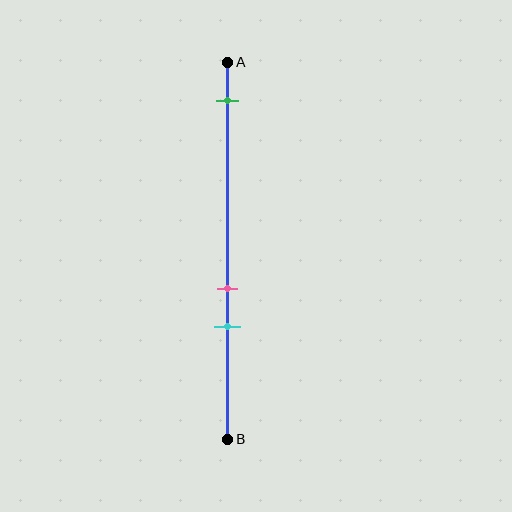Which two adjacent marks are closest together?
The pink and cyan marks are the closest adjacent pair.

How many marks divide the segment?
There are 3 marks dividing the segment.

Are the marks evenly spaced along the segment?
No, the marks are not evenly spaced.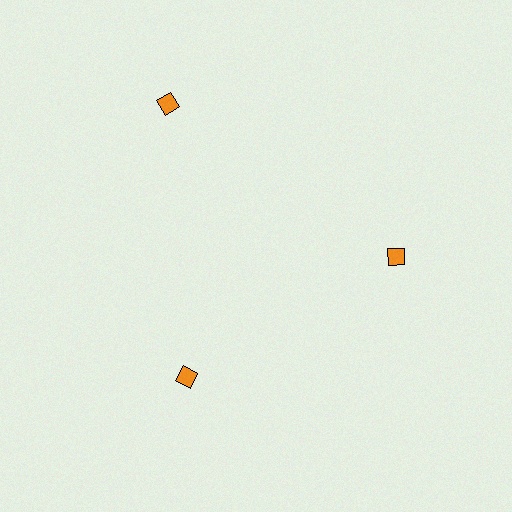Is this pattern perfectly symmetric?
No. The 3 orange diamonds are arranged in a ring, but one element near the 11 o'clock position is pushed outward from the center, breaking the 3-fold rotational symmetry.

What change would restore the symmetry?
The symmetry would be restored by moving it inward, back onto the ring so that all 3 diamonds sit at equal angles and equal distance from the center.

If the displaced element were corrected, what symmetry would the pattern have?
It would have 3-fold rotational symmetry — the pattern would map onto itself every 120 degrees.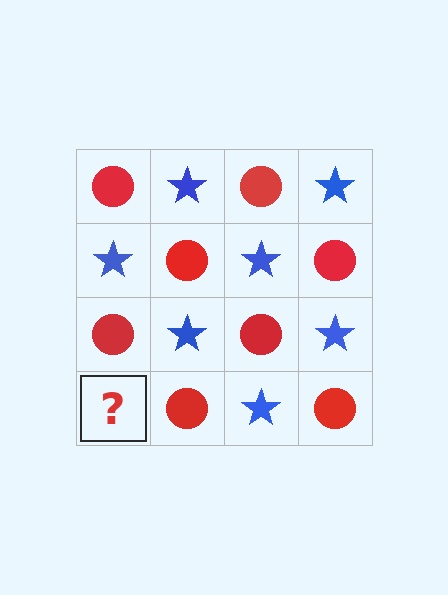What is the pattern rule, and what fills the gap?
The rule is that it alternates red circle and blue star in a checkerboard pattern. The gap should be filled with a blue star.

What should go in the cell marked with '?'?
The missing cell should contain a blue star.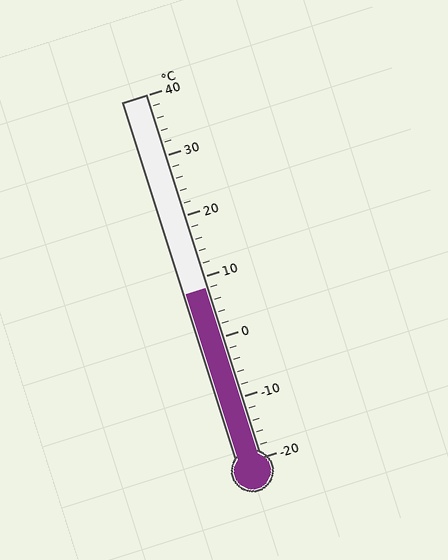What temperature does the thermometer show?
The thermometer shows approximately 8°C.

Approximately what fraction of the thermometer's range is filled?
The thermometer is filled to approximately 45% of its range.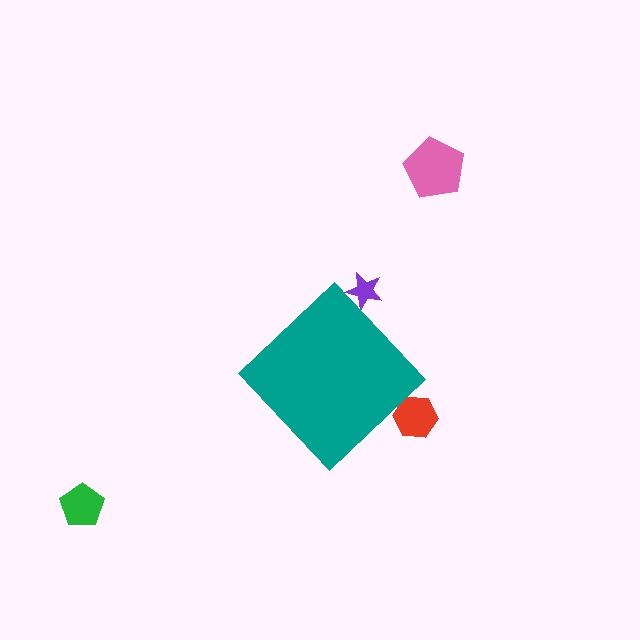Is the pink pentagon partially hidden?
No, the pink pentagon is fully visible.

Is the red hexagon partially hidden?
Yes, the red hexagon is partially hidden behind the teal diamond.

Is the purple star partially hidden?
Yes, the purple star is partially hidden behind the teal diamond.